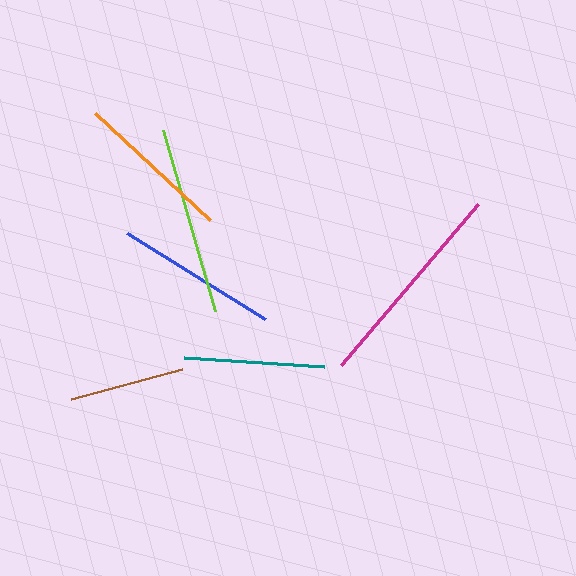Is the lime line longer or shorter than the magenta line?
The magenta line is longer than the lime line.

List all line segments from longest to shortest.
From longest to shortest: magenta, lime, blue, orange, teal, brown.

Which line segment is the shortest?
The brown line is the shortest at approximately 115 pixels.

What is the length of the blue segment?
The blue segment is approximately 162 pixels long.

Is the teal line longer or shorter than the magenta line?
The magenta line is longer than the teal line.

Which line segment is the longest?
The magenta line is the longest at approximately 211 pixels.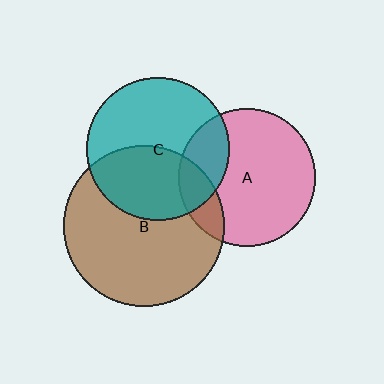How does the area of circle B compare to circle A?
Approximately 1.4 times.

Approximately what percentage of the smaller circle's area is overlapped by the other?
Approximately 25%.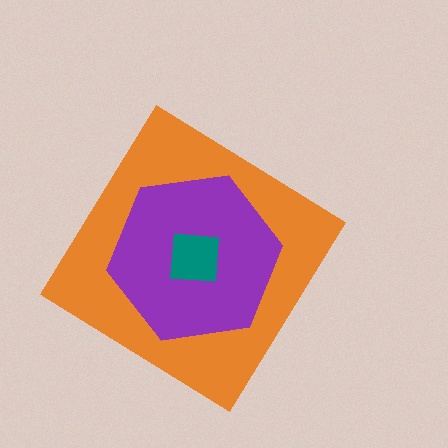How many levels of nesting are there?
3.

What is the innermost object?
The teal square.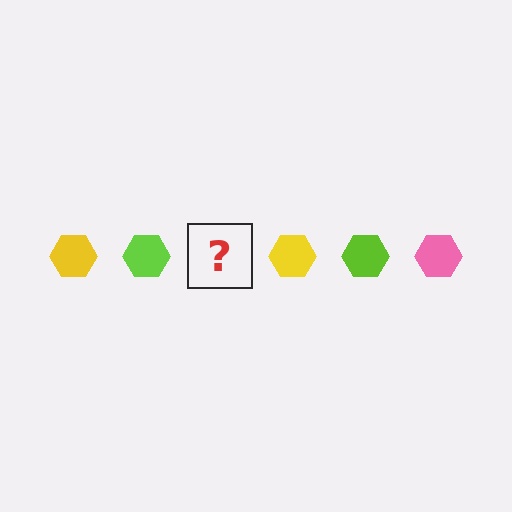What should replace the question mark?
The question mark should be replaced with a pink hexagon.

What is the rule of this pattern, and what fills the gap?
The rule is that the pattern cycles through yellow, lime, pink hexagons. The gap should be filled with a pink hexagon.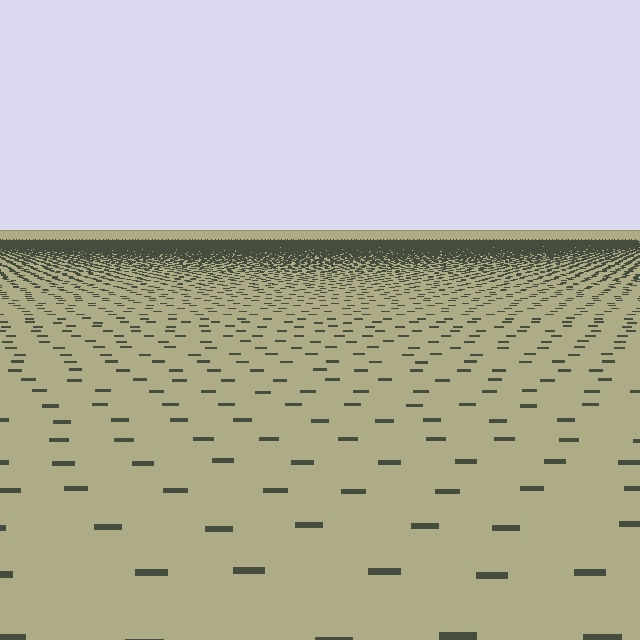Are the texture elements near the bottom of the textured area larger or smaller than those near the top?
Larger. Near the bottom, elements are closer to the viewer and appear at a bigger on-screen size.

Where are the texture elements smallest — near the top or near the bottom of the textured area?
Near the top.